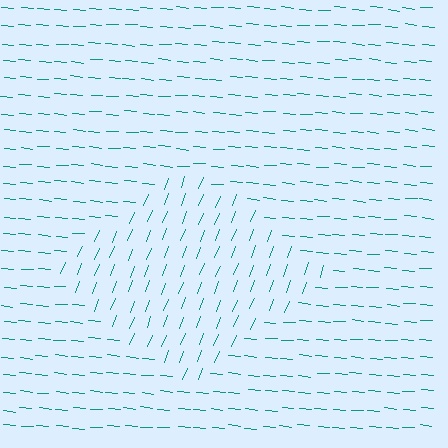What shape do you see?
I see a diamond.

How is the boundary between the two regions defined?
The boundary is defined purely by a change in line orientation (approximately 73 degrees difference). All lines are the same color and thickness.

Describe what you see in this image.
The image is filled with small teal line segments. A diamond region in the image has lines oriented differently from the surrounding lines, creating a visible texture boundary.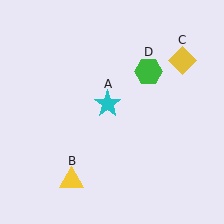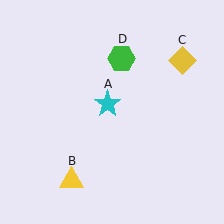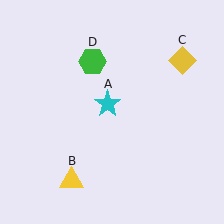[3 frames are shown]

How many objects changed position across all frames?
1 object changed position: green hexagon (object D).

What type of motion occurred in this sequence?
The green hexagon (object D) rotated counterclockwise around the center of the scene.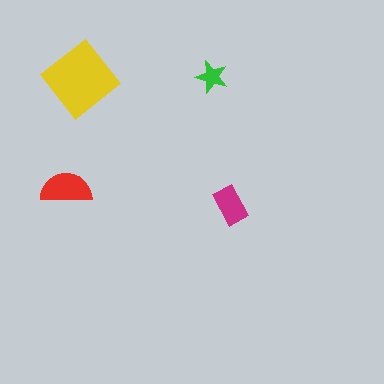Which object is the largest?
The yellow diamond.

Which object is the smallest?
The green star.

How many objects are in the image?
There are 4 objects in the image.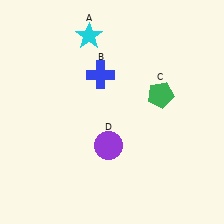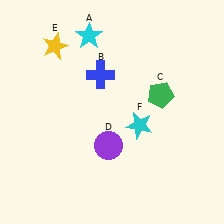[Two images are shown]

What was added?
A yellow star (E), a cyan star (F) were added in Image 2.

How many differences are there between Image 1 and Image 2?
There are 2 differences between the two images.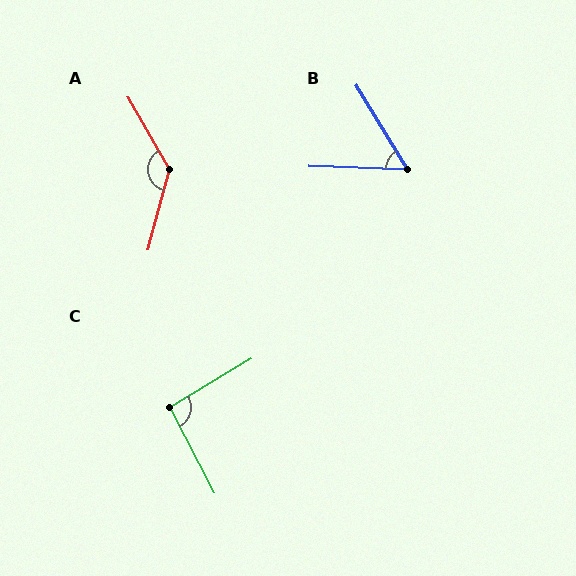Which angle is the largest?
A, at approximately 136 degrees.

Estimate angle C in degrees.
Approximately 93 degrees.